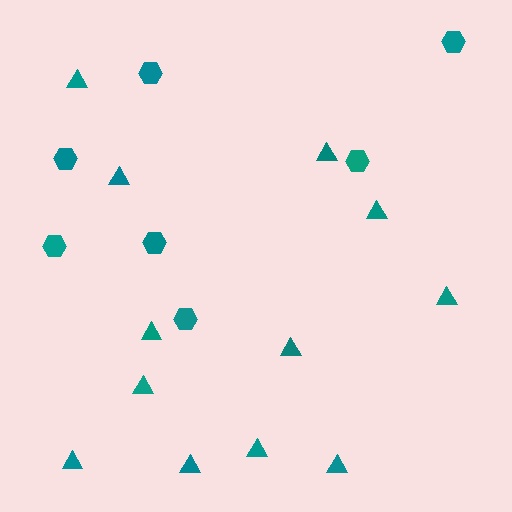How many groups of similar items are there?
There are 2 groups: one group of triangles (12) and one group of hexagons (7).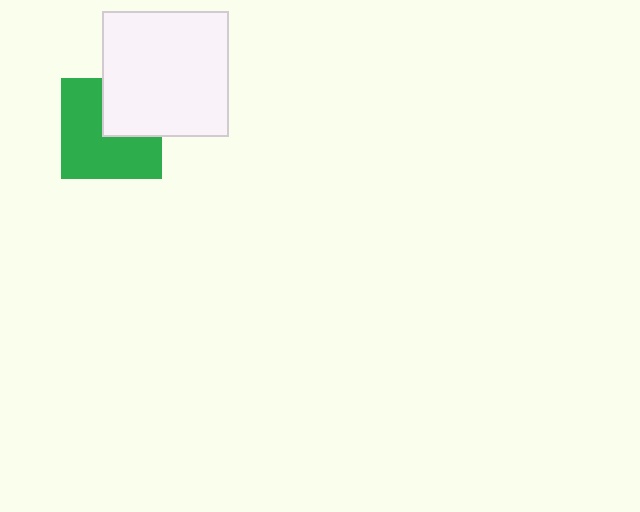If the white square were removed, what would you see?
You would see the complete green square.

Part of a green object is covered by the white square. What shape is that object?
It is a square.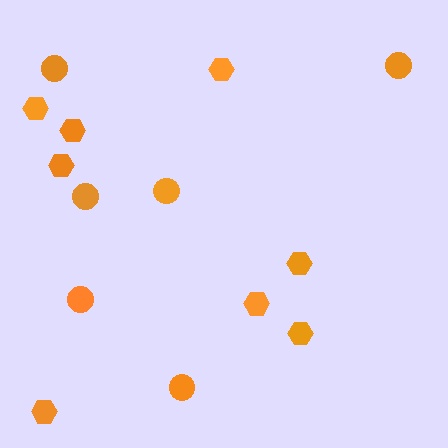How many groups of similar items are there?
There are 2 groups: one group of circles (6) and one group of hexagons (8).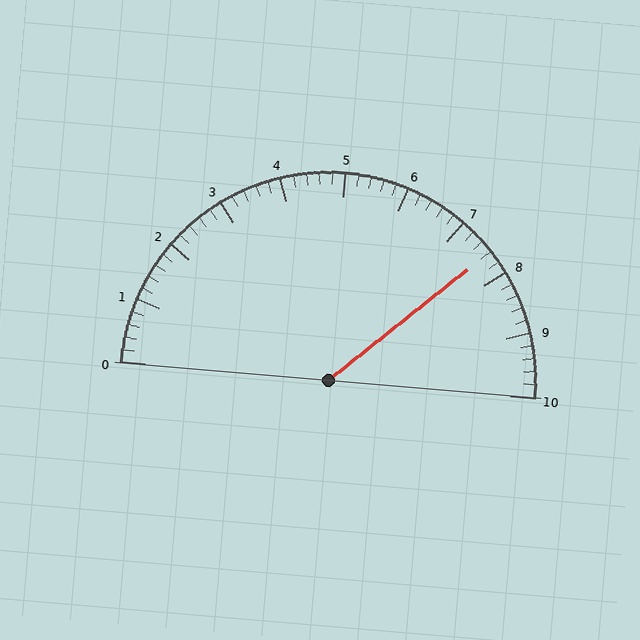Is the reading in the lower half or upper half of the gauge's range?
The reading is in the upper half of the range (0 to 10).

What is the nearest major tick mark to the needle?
The nearest major tick mark is 8.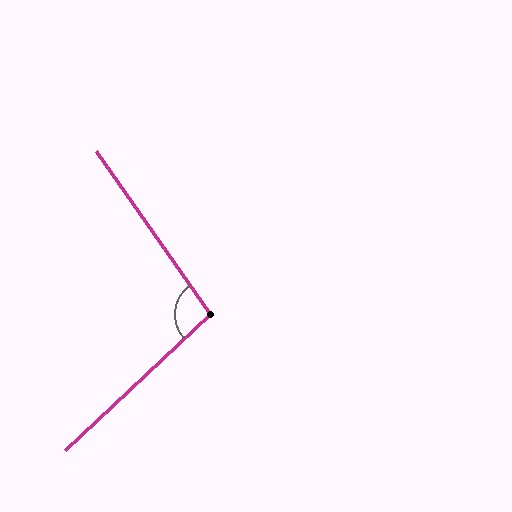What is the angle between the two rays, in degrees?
Approximately 98 degrees.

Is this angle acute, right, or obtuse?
It is obtuse.